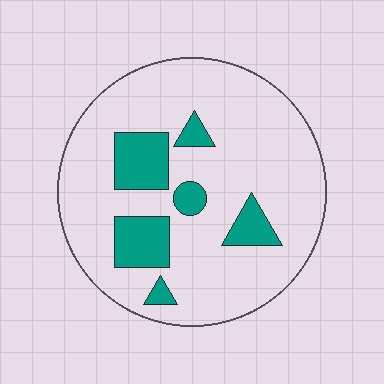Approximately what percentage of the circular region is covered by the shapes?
Approximately 20%.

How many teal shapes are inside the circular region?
6.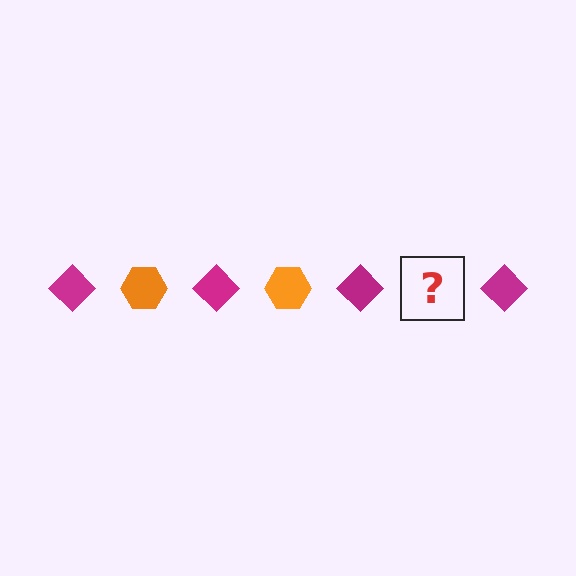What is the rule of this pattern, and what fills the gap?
The rule is that the pattern alternates between magenta diamond and orange hexagon. The gap should be filled with an orange hexagon.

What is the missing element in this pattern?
The missing element is an orange hexagon.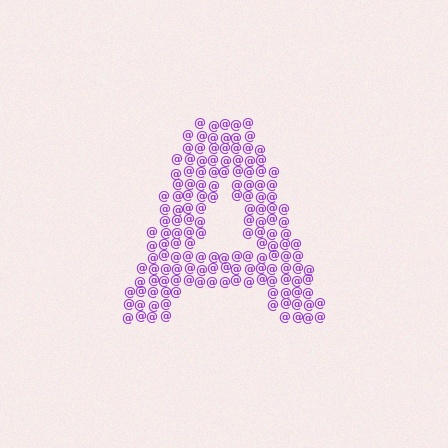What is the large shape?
The large shape is the letter A.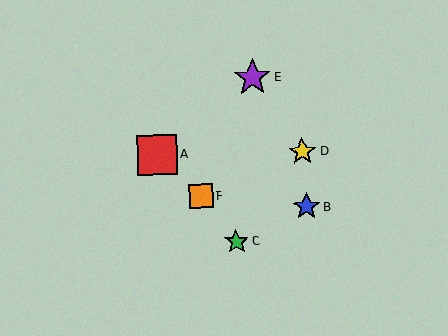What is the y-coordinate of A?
Object A is at y≈155.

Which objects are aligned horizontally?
Objects A, D are aligned horizontally.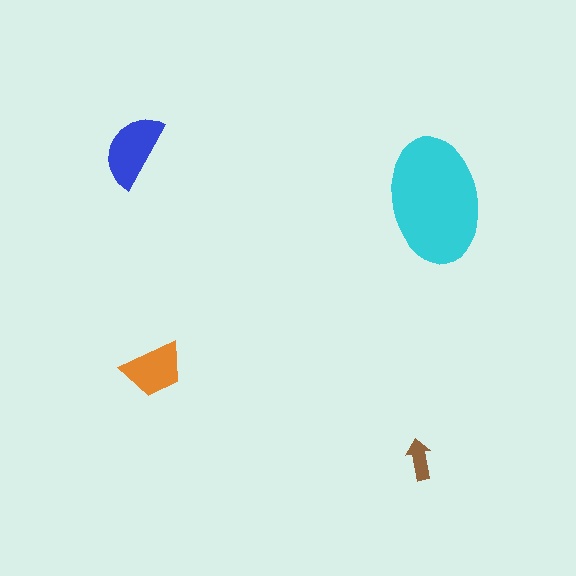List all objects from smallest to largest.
The brown arrow, the orange trapezoid, the blue semicircle, the cyan ellipse.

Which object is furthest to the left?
The blue semicircle is leftmost.